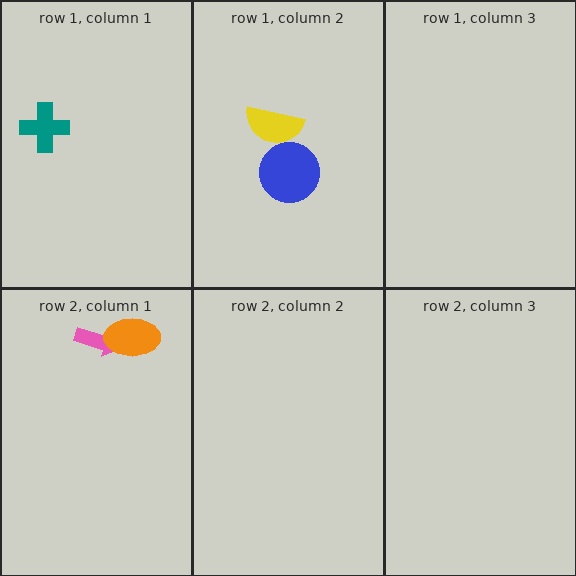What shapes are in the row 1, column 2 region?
The blue circle, the yellow semicircle.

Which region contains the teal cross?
The row 1, column 1 region.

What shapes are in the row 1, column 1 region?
The teal cross.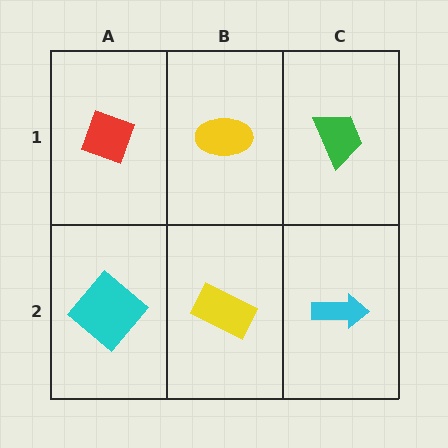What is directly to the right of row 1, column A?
A yellow ellipse.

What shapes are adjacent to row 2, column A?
A red diamond (row 1, column A), a yellow rectangle (row 2, column B).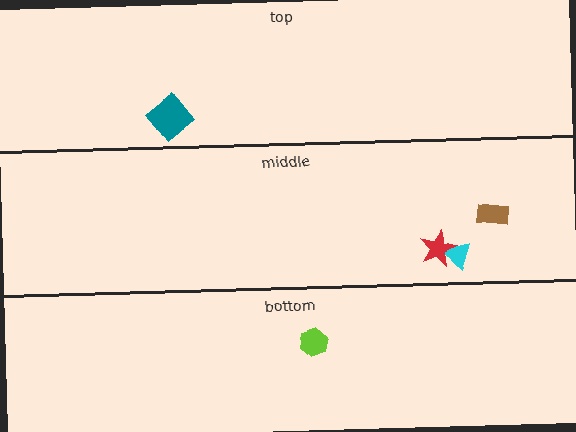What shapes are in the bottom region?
The lime hexagon.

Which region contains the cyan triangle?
The middle region.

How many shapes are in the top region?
1.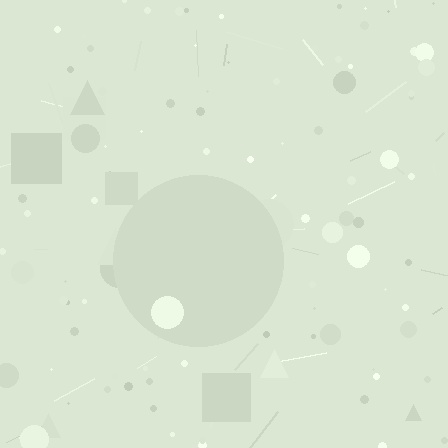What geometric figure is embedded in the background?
A circle is embedded in the background.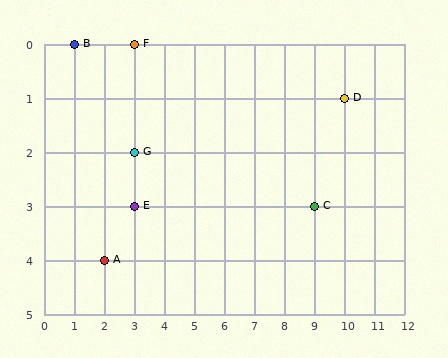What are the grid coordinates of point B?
Point B is at grid coordinates (1, 0).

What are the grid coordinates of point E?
Point E is at grid coordinates (3, 3).